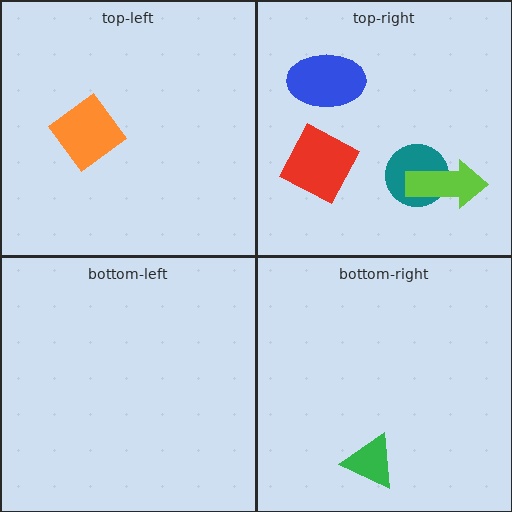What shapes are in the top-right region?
The blue ellipse, the teal circle, the lime arrow, the red square.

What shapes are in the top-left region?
The orange diamond.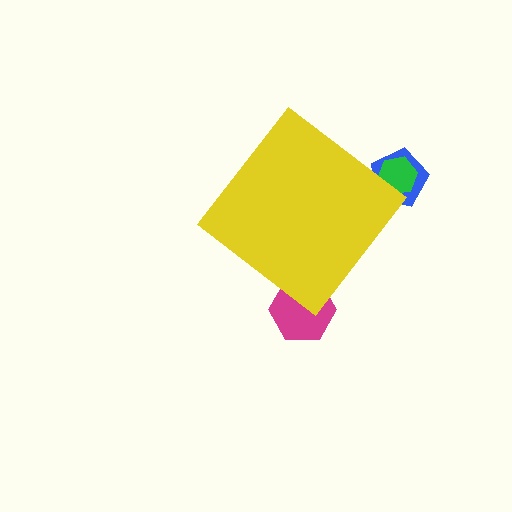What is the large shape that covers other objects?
A yellow diamond.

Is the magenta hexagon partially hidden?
Yes, the magenta hexagon is partially hidden behind the yellow diamond.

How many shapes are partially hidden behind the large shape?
3 shapes are partially hidden.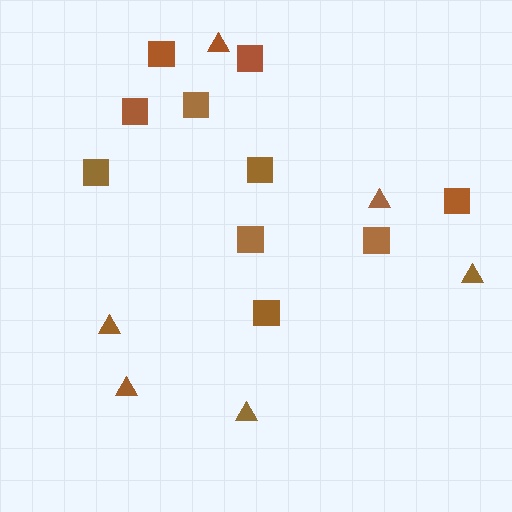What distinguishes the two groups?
There are 2 groups: one group of squares (10) and one group of triangles (6).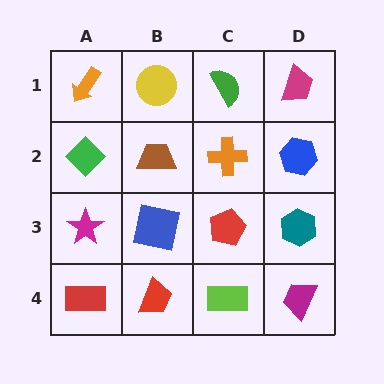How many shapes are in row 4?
4 shapes.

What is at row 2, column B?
A brown trapezoid.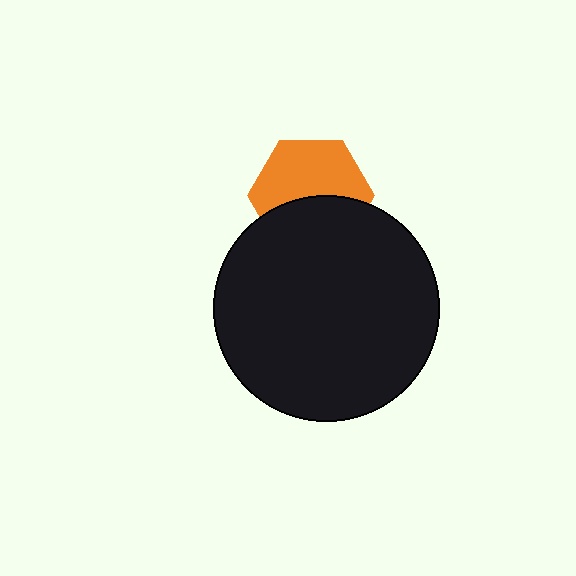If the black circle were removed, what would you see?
You would see the complete orange hexagon.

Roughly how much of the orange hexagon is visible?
About half of it is visible (roughly 57%).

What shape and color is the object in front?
The object in front is a black circle.